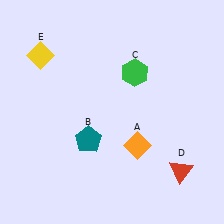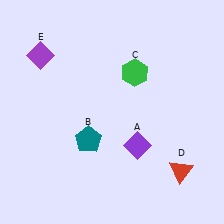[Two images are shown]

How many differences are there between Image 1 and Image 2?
There are 2 differences between the two images.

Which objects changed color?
A changed from orange to purple. E changed from yellow to purple.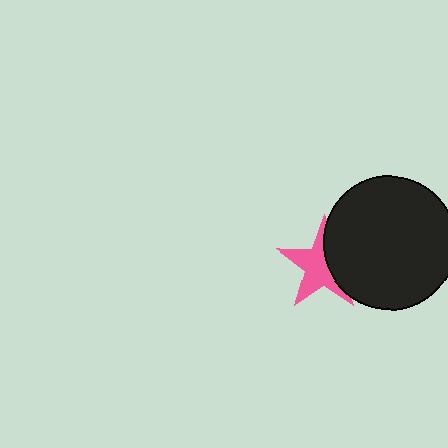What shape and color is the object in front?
The object in front is a black circle.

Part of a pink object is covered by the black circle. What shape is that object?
It is a star.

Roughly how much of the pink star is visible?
About half of it is visible (roughly 60%).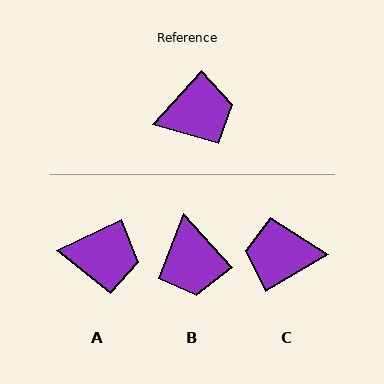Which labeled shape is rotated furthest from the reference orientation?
C, about 163 degrees away.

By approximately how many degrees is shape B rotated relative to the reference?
Approximately 95 degrees clockwise.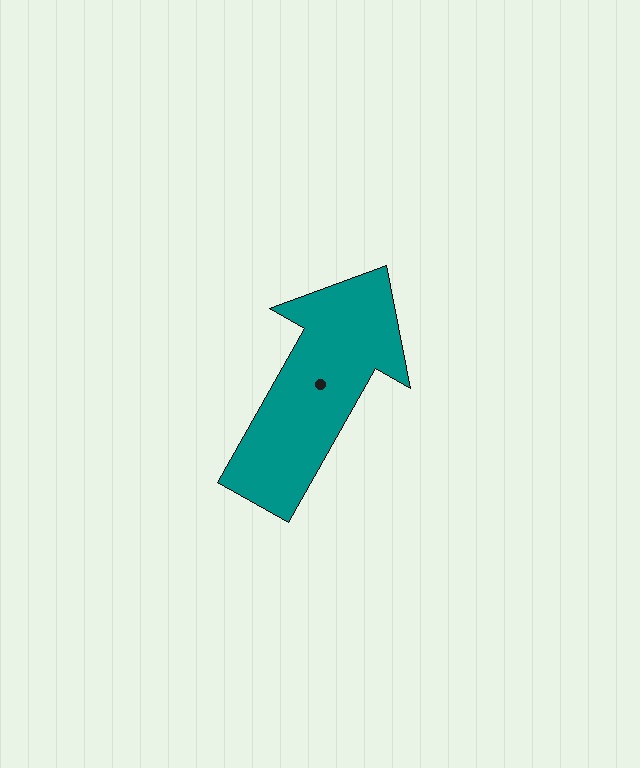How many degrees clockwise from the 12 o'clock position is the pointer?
Approximately 29 degrees.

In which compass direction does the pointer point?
Northeast.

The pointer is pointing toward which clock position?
Roughly 1 o'clock.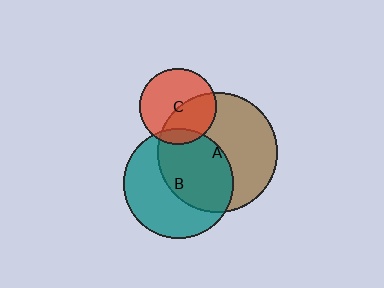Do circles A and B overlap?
Yes.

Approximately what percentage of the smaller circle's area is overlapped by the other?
Approximately 50%.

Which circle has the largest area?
Circle A (brown).